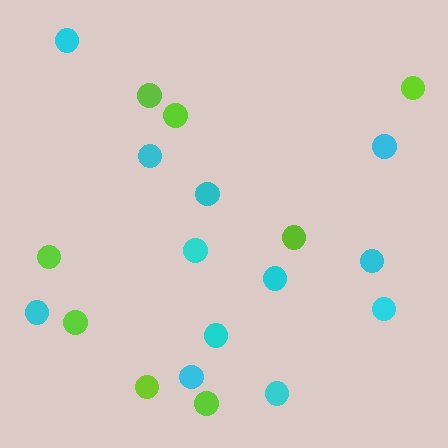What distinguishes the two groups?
There are 2 groups: one group of cyan circles (12) and one group of lime circles (8).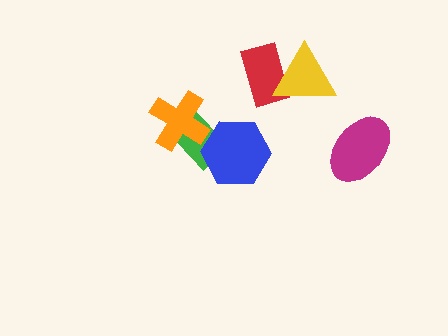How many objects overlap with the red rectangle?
1 object overlaps with the red rectangle.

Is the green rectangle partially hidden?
Yes, it is partially covered by another shape.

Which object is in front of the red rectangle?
The yellow triangle is in front of the red rectangle.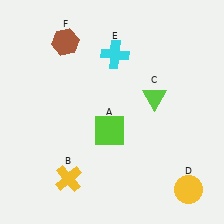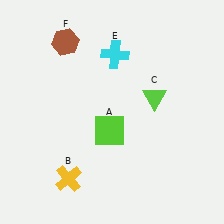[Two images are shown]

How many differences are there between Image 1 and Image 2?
There is 1 difference between the two images.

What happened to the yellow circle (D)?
The yellow circle (D) was removed in Image 2. It was in the bottom-right area of Image 1.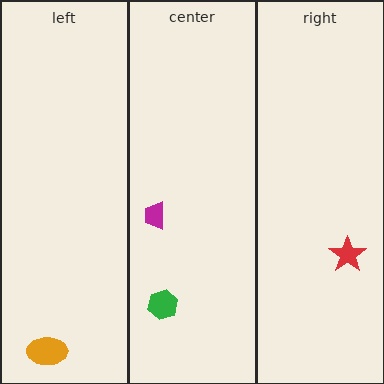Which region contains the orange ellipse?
The left region.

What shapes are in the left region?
The orange ellipse.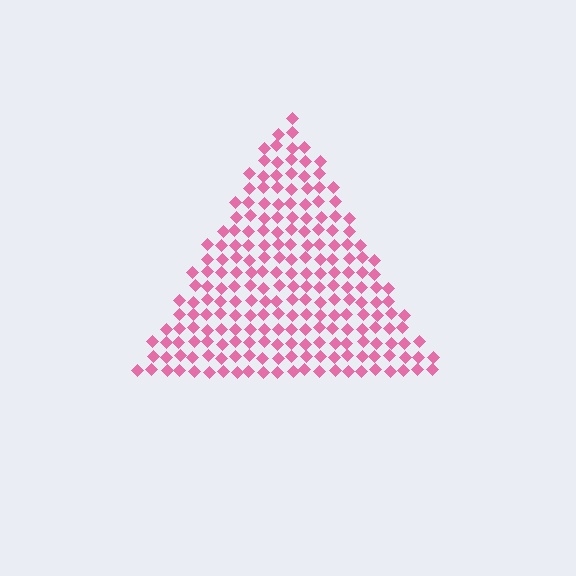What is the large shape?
The large shape is a triangle.